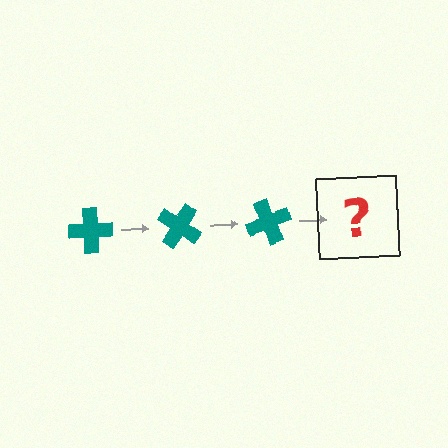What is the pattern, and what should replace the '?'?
The pattern is that the cross rotates 35 degrees each step. The '?' should be a teal cross rotated 105 degrees.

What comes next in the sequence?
The next element should be a teal cross rotated 105 degrees.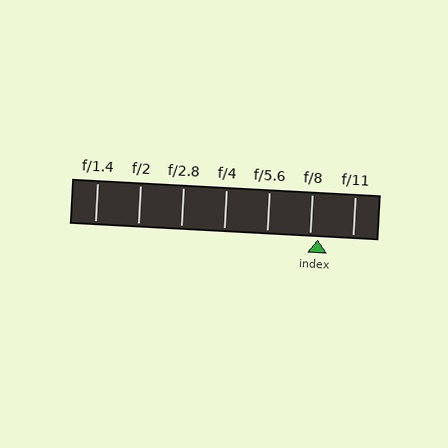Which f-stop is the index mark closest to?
The index mark is closest to f/8.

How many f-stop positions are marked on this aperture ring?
There are 7 f-stop positions marked.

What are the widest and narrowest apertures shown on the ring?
The widest aperture shown is f/1.4 and the narrowest is f/11.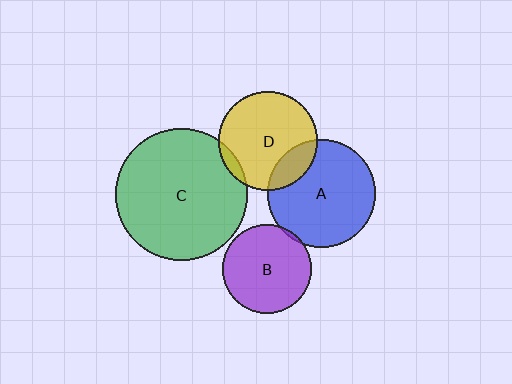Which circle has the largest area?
Circle C (green).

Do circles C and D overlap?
Yes.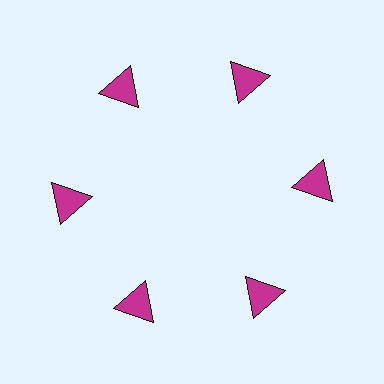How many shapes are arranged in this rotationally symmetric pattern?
There are 6 shapes, arranged in 6 groups of 1.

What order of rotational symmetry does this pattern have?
This pattern has 6-fold rotational symmetry.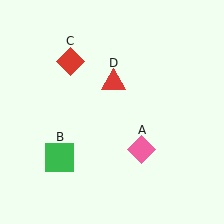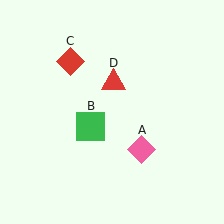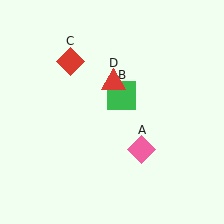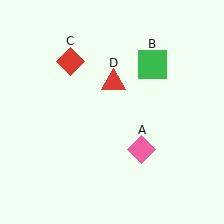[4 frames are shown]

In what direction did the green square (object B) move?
The green square (object B) moved up and to the right.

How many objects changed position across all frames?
1 object changed position: green square (object B).